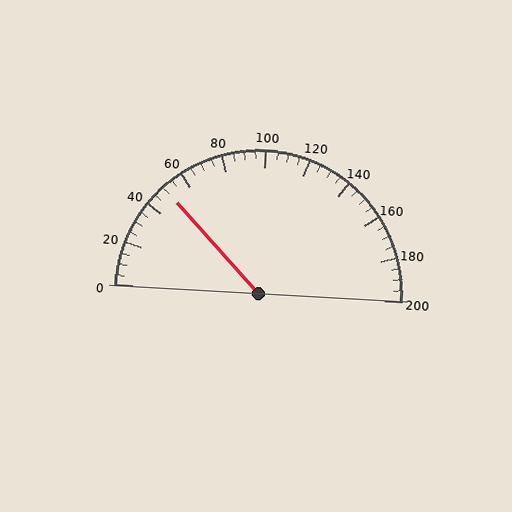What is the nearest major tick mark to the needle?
The nearest major tick mark is 40.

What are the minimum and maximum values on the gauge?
The gauge ranges from 0 to 200.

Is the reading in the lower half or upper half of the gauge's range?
The reading is in the lower half of the range (0 to 200).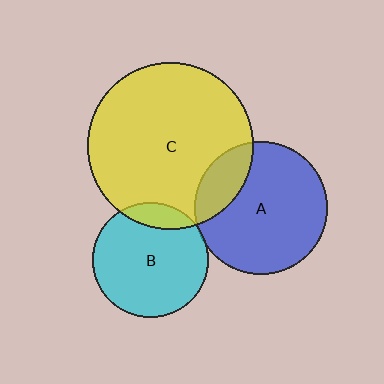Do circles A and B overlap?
Yes.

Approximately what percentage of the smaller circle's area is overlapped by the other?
Approximately 5%.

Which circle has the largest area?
Circle C (yellow).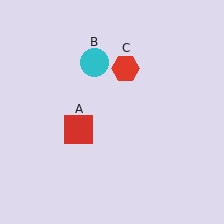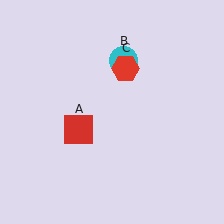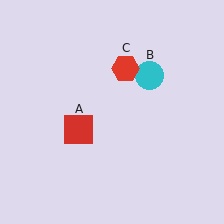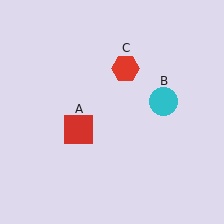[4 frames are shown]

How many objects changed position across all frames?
1 object changed position: cyan circle (object B).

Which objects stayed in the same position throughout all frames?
Red square (object A) and red hexagon (object C) remained stationary.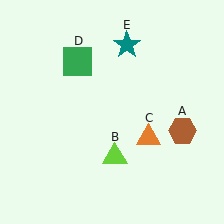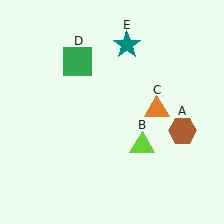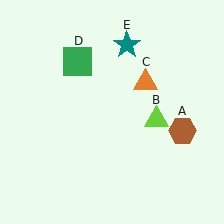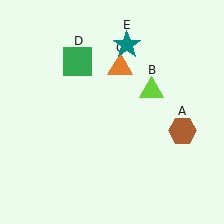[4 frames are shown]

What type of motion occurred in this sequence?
The lime triangle (object B), orange triangle (object C) rotated counterclockwise around the center of the scene.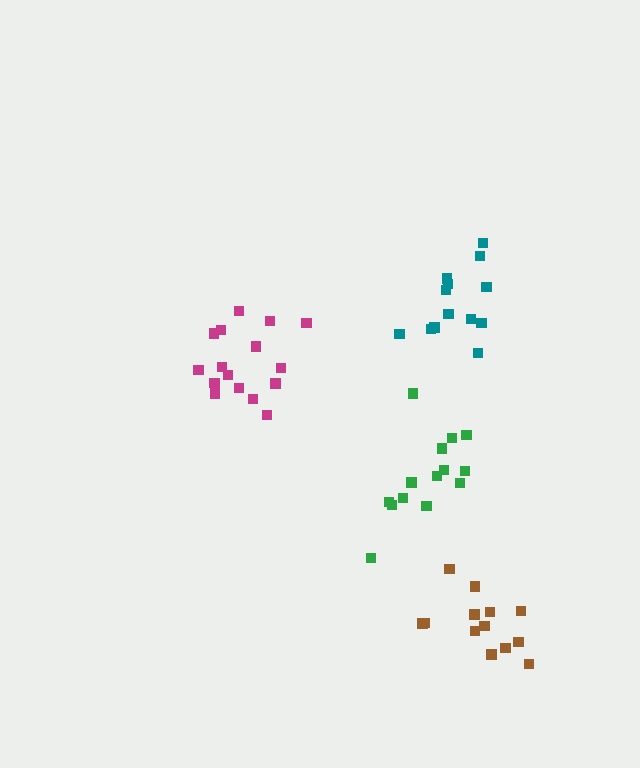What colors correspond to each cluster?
The clusters are colored: magenta, green, teal, brown.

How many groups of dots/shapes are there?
There are 4 groups.